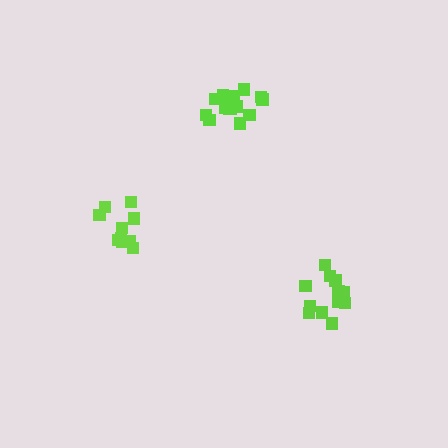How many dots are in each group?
Group 1: 14 dots, Group 2: 14 dots, Group 3: 10 dots (38 total).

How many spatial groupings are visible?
There are 3 spatial groupings.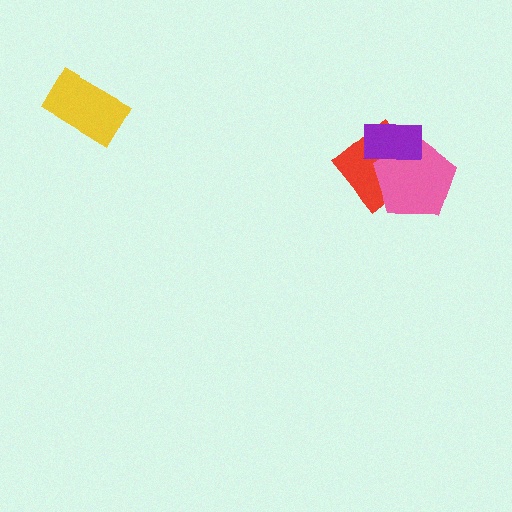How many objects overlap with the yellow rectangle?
0 objects overlap with the yellow rectangle.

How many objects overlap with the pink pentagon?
2 objects overlap with the pink pentagon.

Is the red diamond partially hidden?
Yes, it is partially covered by another shape.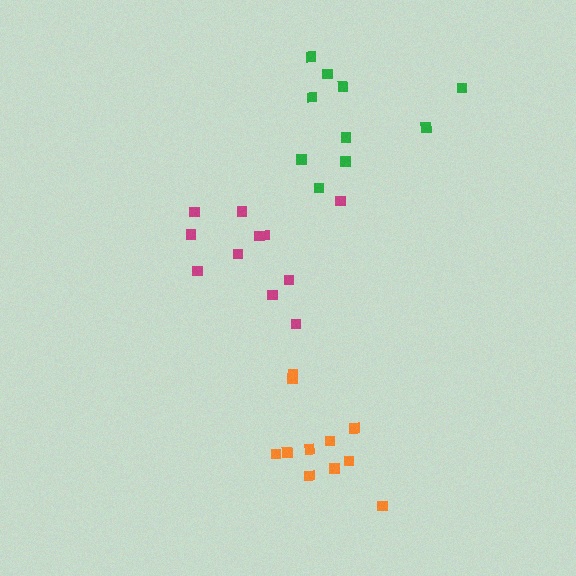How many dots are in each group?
Group 1: 11 dots, Group 2: 10 dots, Group 3: 11 dots (32 total).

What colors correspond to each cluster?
The clusters are colored: magenta, green, orange.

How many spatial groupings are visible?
There are 3 spatial groupings.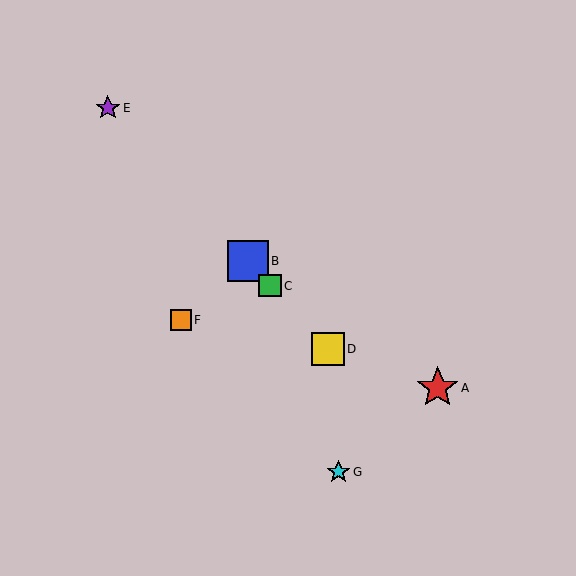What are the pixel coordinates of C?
Object C is at (270, 286).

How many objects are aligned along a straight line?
4 objects (B, C, D, E) are aligned along a straight line.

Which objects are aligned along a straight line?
Objects B, C, D, E are aligned along a straight line.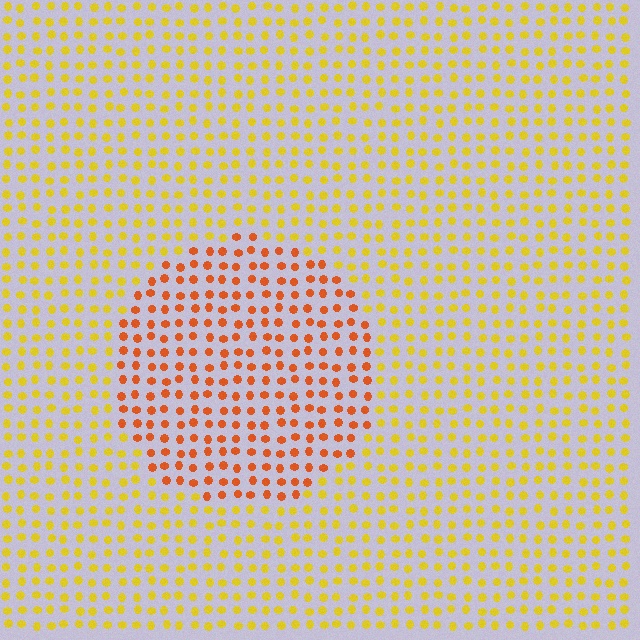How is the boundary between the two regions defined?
The boundary is defined purely by a slight shift in hue (about 37 degrees). Spacing, size, and orientation are identical on both sides.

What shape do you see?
I see a circle.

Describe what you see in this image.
The image is filled with small yellow elements in a uniform arrangement. A circle-shaped region is visible where the elements are tinted to a slightly different hue, forming a subtle color boundary.